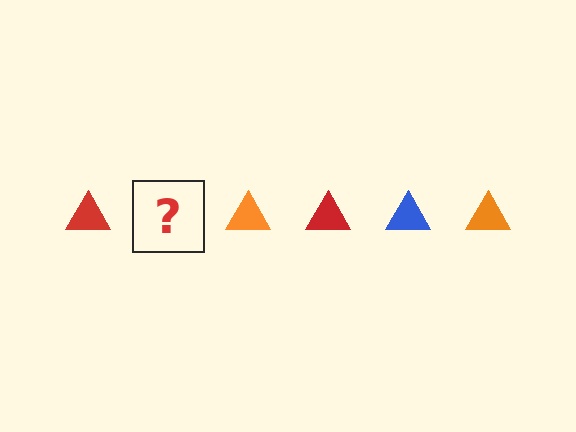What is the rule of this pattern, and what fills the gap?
The rule is that the pattern cycles through red, blue, orange triangles. The gap should be filled with a blue triangle.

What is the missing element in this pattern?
The missing element is a blue triangle.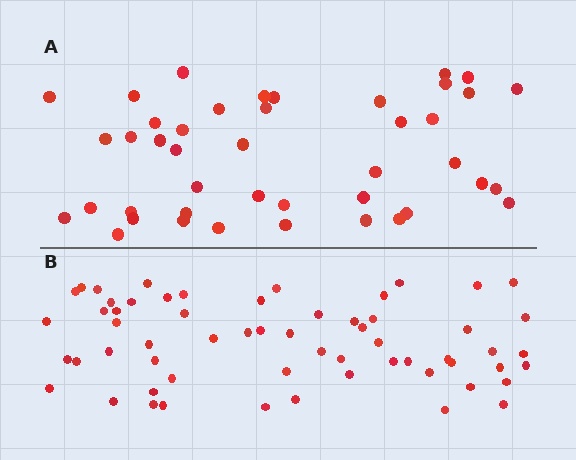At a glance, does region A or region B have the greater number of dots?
Region B (the bottom region) has more dots.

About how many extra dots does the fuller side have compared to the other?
Region B has approximately 15 more dots than region A.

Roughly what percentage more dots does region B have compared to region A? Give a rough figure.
About 40% more.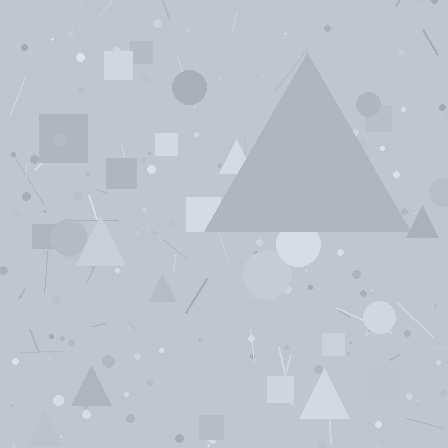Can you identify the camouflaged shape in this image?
The camouflaged shape is a triangle.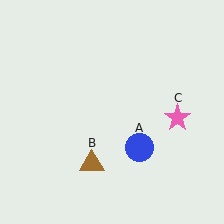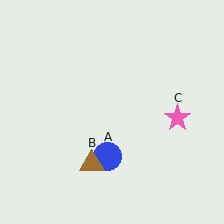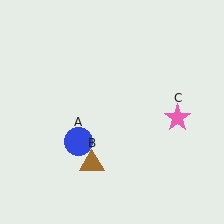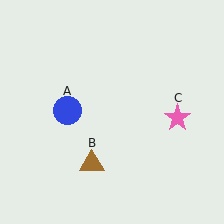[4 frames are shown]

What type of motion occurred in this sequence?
The blue circle (object A) rotated clockwise around the center of the scene.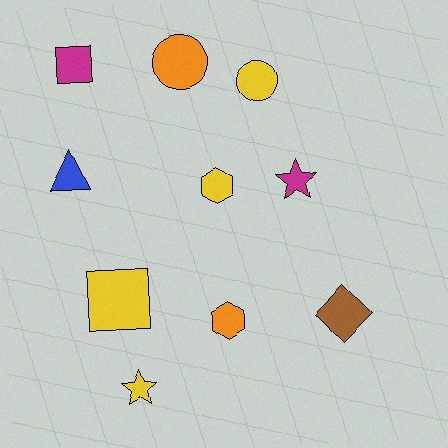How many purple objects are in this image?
There are no purple objects.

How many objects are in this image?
There are 10 objects.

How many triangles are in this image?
There is 1 triangle.